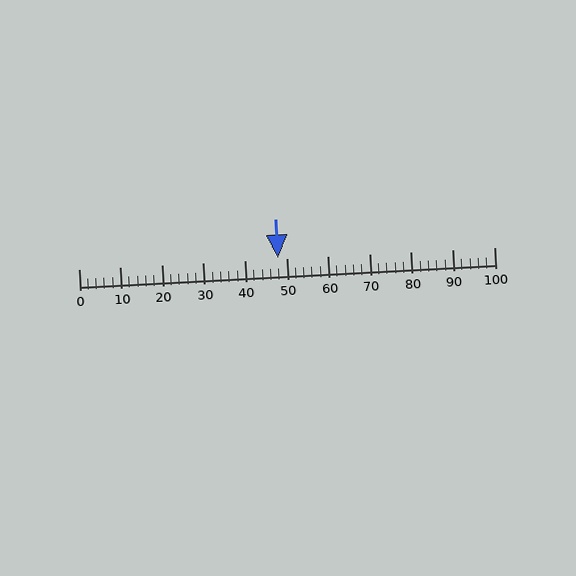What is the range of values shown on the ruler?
The ruler shows values from 0 to 100.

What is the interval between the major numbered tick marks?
The major tick marks are spaced 10 units apart.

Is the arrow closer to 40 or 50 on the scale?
The arrow is closer to 50.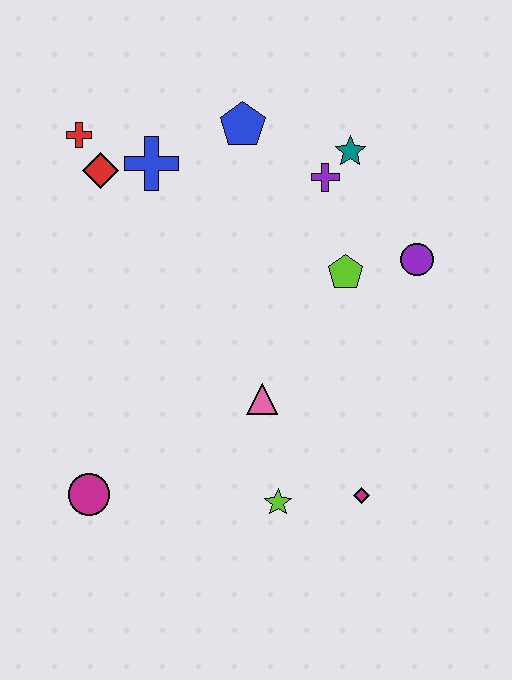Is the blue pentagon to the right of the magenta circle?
Yes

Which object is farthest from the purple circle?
The magenta circle is farthest from the purple circle.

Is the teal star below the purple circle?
No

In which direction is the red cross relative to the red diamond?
The red cross is above the red diamond.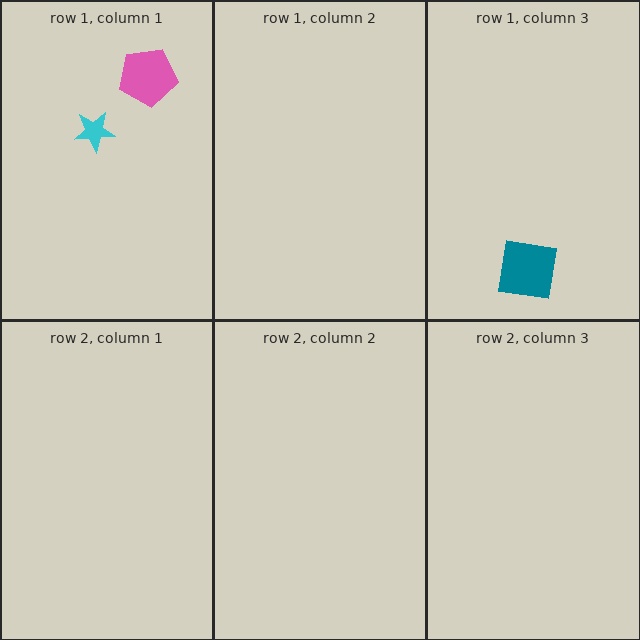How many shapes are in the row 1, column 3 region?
1.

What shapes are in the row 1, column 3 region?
The teal square.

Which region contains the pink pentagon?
The row 1, column 1 region.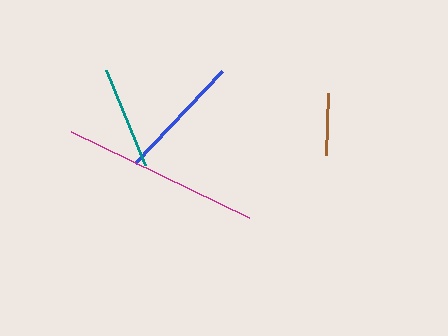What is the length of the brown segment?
The brown segment is approximately 62 pixels long.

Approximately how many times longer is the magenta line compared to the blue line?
The magenta line is approximately 1.6 times the length of the blue line.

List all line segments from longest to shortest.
From longest to shortest: magenta, blue, teal, brown.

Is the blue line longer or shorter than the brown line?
The blue line is longer than the brown line.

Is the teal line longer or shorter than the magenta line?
The magenta line is longer than the teal line.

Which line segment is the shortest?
The brown line is the shortest at approximately 62 pixels.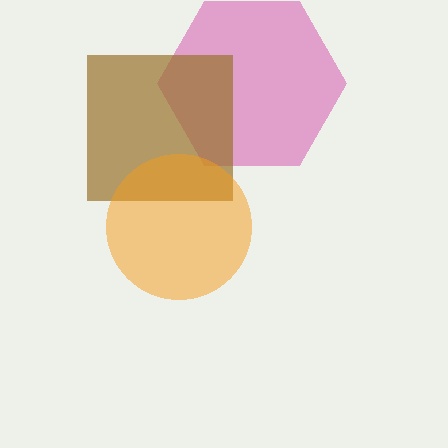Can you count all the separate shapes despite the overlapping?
Yes, there are 3 separate shapes.